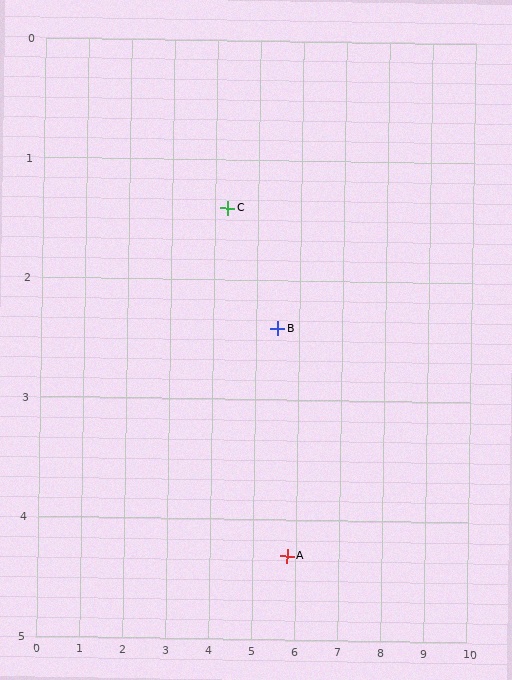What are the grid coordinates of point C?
Point C is at approximately (4.3, 1.4).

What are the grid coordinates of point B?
Point B is at approximately (5.5, 2.4).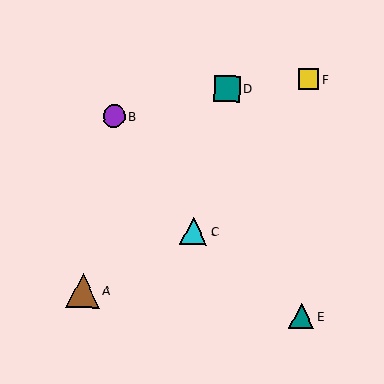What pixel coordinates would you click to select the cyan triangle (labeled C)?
Click at (194, 231) to select the cyan triangle C.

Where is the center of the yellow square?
The center of the yellow square is at (309, 79).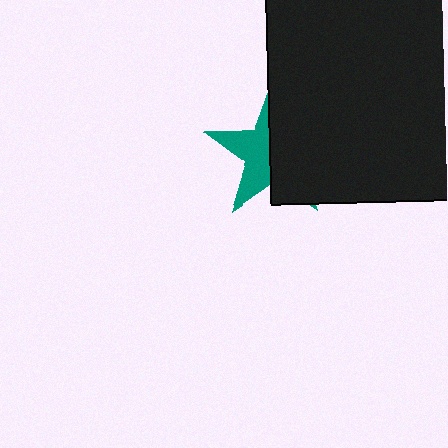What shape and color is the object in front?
The object in front is a black rectangle.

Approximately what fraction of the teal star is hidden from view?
Roughly 55% of the teal star is hidden behind the black rectangle.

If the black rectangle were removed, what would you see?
You would see the complete teal star.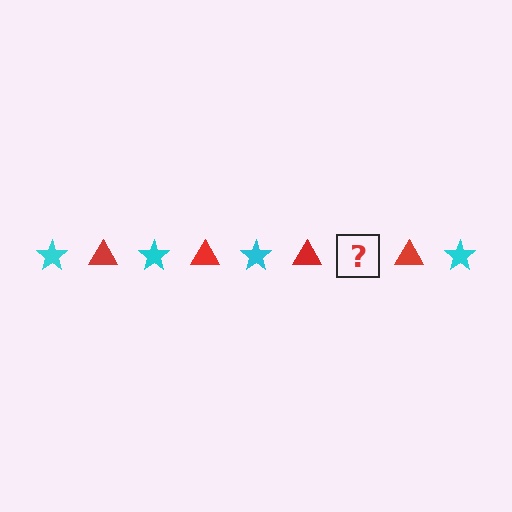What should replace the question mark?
The question mark should be replaced with a cyan star.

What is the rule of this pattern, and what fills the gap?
The rule is that the pattern alternates between cyan star and red triangle. The gap should be filled with a cyan star.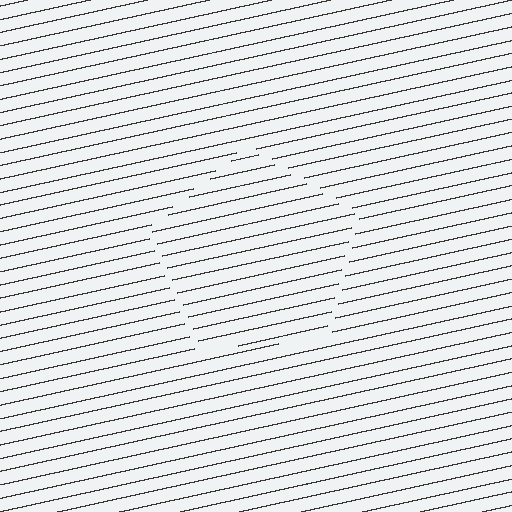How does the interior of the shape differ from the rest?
The interior of the shape contains the same grating, shifted by half a period — the contour is defined by the phase discontinuity where line-ends from the inner and outer gratings abut.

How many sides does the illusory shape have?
5 sides — the line-ends trace a pentagon.